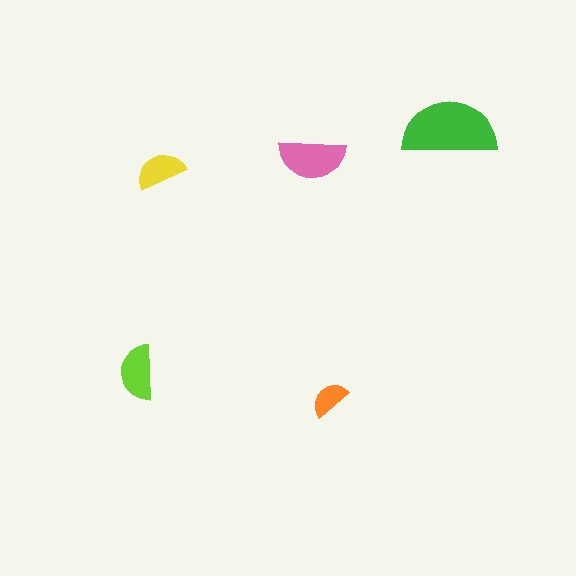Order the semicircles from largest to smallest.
the green one, the pink one, the lime one, the yellow one, the orange one.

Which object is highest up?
The green semicircle is topmost.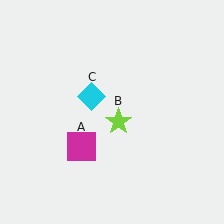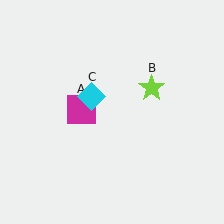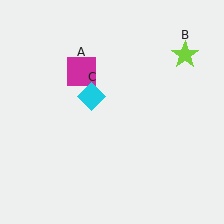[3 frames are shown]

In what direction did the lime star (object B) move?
The lime star (object B) moved up and to the right.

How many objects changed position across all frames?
2 objects changed position: magenta square (object A), lime star (object B).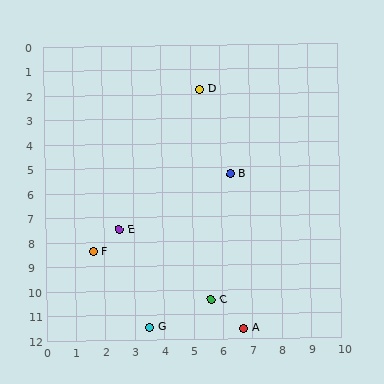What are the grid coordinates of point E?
Point E is at approximately (2.5, 7.5).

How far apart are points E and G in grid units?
Points E and G are about 4.1 grid units apart.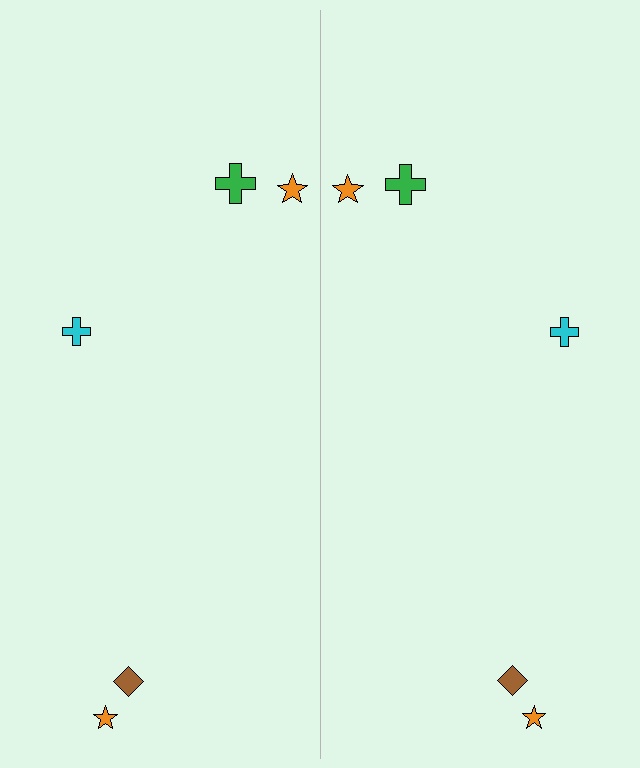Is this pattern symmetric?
Yes, this pattern has bilateral (reflection) symmetry.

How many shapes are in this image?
There are 10 shapes in this image.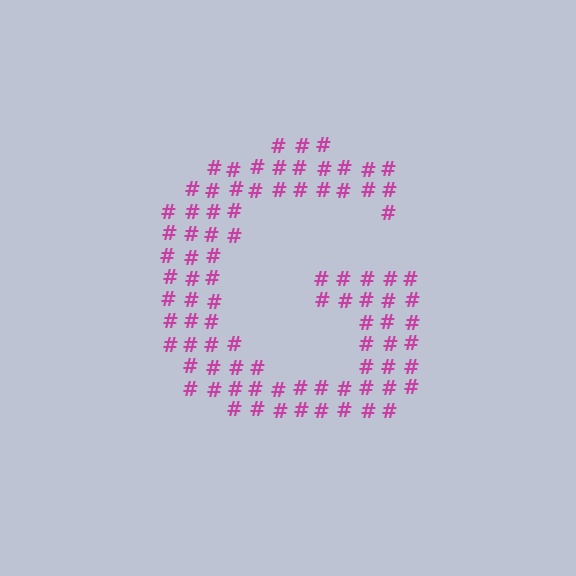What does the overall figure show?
The overall figure shows the letter G.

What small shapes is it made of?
It is made of small hash symbols.